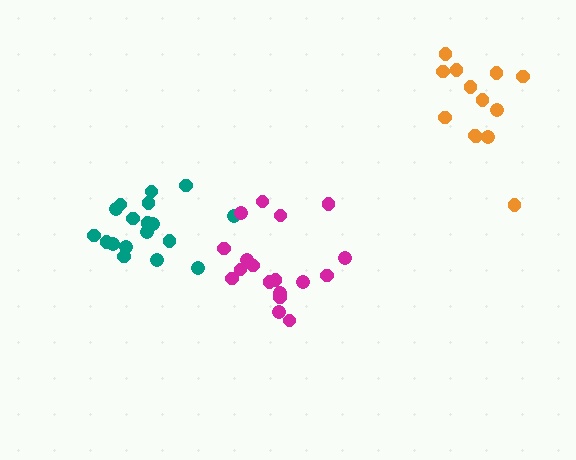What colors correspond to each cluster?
The clusters are colored: teal, orange, magenta.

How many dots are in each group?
Group 1: 18 dots, Group 2: 13 dots, Group 3: 18 dots (49 total).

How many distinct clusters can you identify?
There are 3 distinct clusters.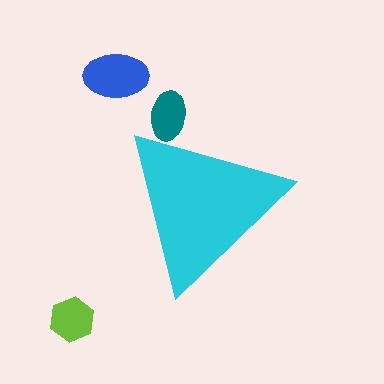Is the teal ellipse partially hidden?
Yes, the teal ellipse is partially hidden behind the cyan triangle.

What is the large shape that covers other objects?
A cyan triangle.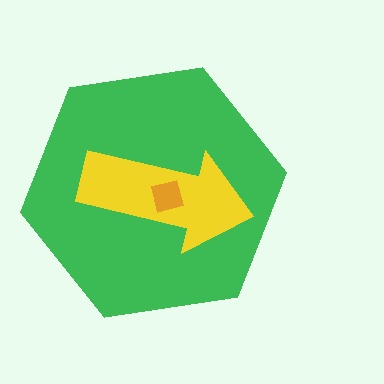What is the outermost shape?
The green hexagon.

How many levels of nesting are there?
3.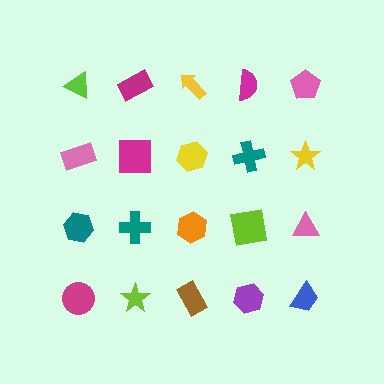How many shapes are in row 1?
5 shapes.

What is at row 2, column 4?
A teal cross.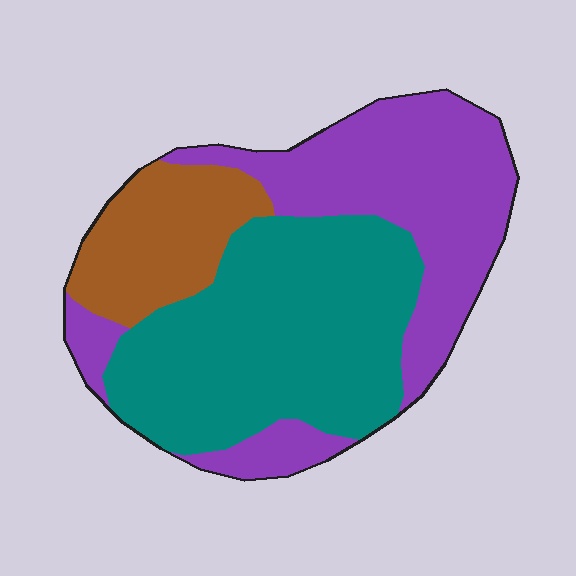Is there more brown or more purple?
Purple.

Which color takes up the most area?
Teal, at roughly 45%.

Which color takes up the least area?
Brown, at roughly 15%.